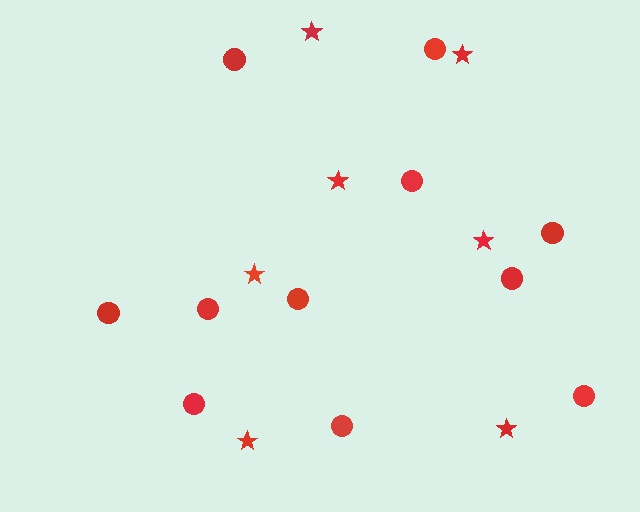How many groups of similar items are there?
There are 2 groups: one group of stars (7) and one group of circles (11).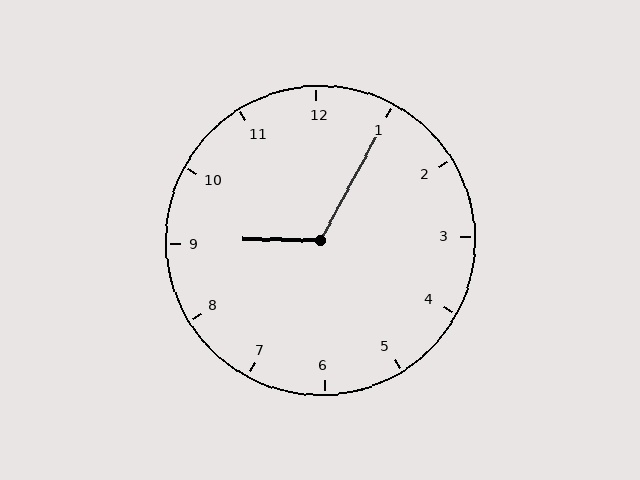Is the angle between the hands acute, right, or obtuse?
It is obtuse.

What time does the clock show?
9:05.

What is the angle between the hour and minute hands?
Approximately 118 degrees.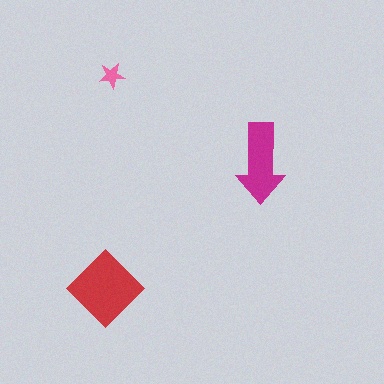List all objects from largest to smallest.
The red diamond, the magenta arrow, the pink star.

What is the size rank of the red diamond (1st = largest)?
1st.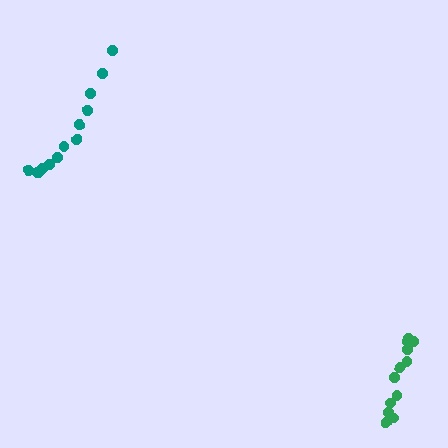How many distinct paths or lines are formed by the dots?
There are 2 distinct paths.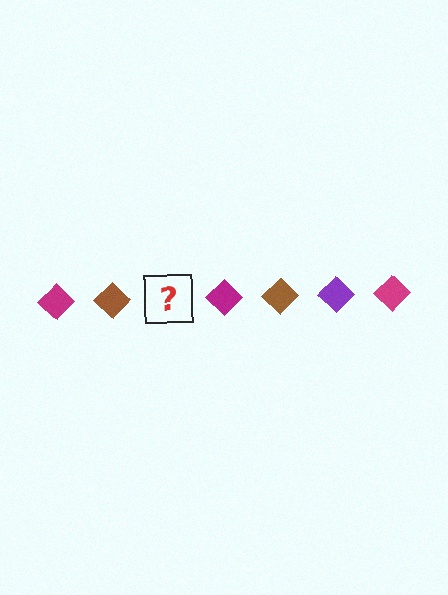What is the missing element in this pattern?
The missing element is a purple diamond.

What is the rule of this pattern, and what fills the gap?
The rule is that the pattern cycles through magenta, brown, purple diamonds. The gap should be filled with a purple diamond.